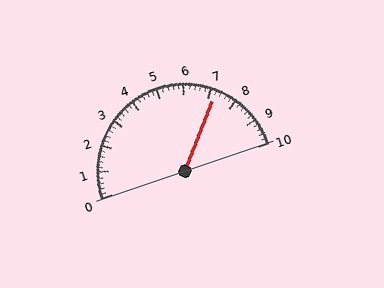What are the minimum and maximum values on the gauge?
The gauge ranges from 0 to 10.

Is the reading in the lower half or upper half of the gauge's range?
The reading is in the upper half of the range (0 to 10).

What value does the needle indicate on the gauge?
The needle indicates approximately 7.2.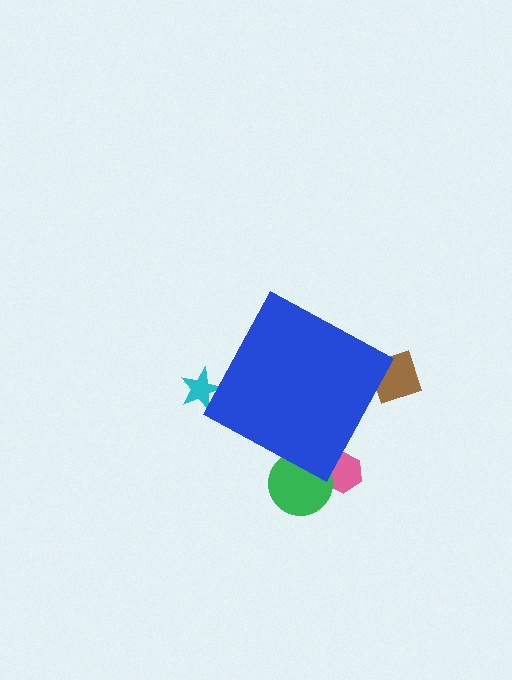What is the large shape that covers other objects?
A blue diamond.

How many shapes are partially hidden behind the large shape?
4 shapes are partially hidden.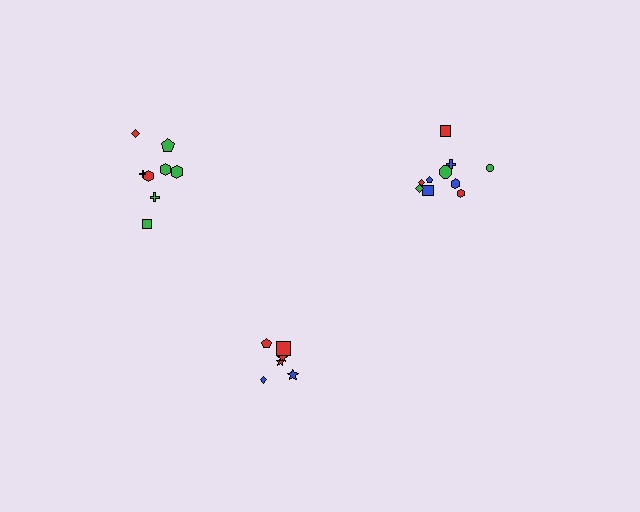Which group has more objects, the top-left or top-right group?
The top-right group.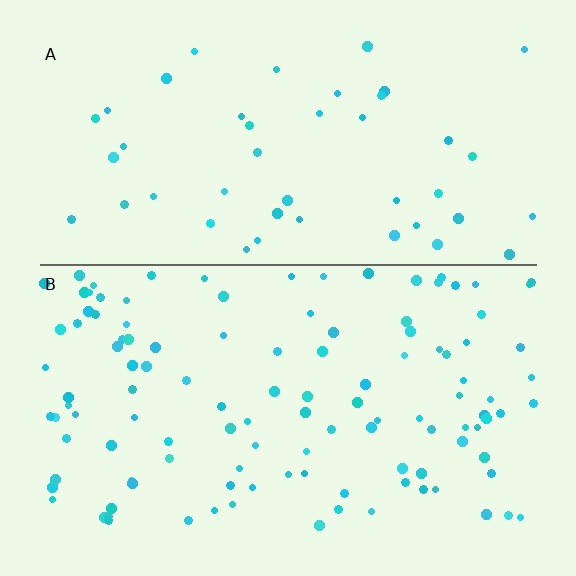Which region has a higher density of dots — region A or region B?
B (the bottom).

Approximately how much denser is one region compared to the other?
Approximately 2.6× — region B over region A.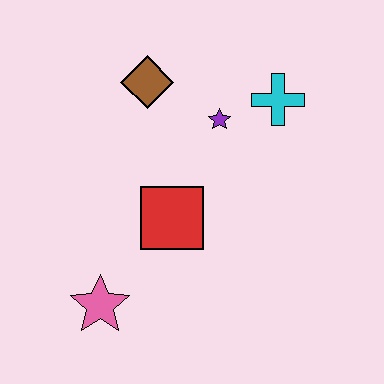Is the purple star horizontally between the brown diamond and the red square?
No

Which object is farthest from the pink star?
The cyan cross is farthest from the pink star.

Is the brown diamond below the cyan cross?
No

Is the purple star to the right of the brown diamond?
Yes